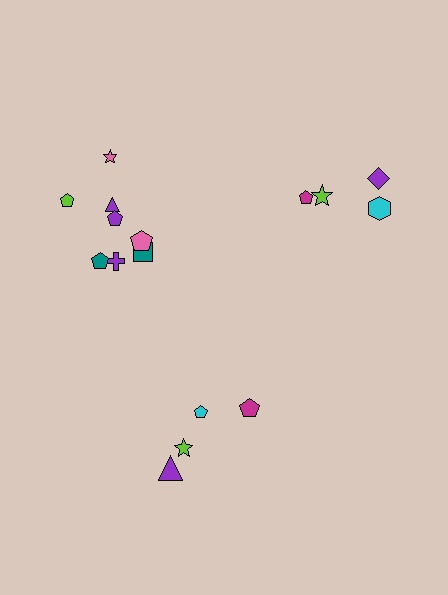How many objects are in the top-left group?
There are 8 objects.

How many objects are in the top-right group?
There are 4 objects.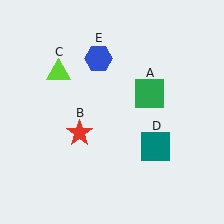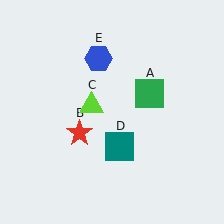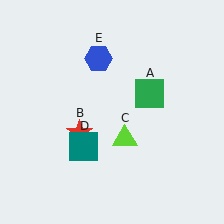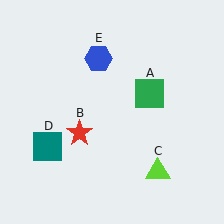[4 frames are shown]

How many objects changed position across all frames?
2 objects changed position: lime triangle (object C), teal square (object D).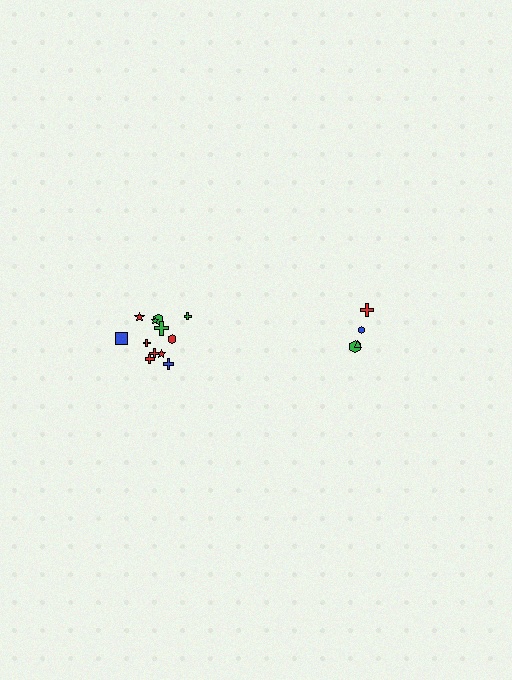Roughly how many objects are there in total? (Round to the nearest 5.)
Roughly 15 objects in total.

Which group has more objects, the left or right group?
The left group.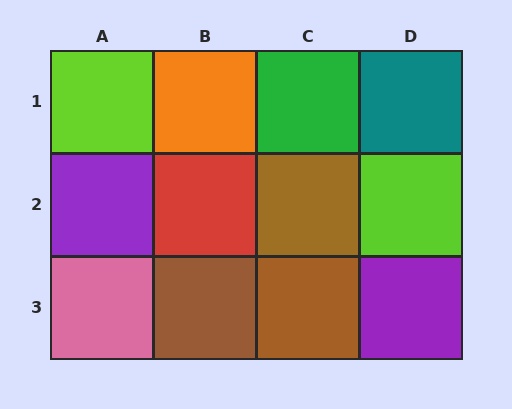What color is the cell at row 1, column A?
Lime.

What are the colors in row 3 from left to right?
Pink, brown, brown, purple.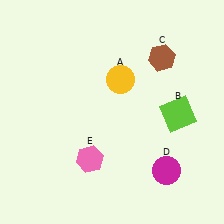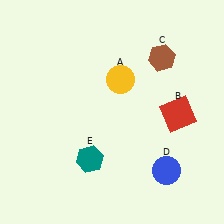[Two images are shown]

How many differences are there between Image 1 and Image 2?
There are 3 differences between the two images.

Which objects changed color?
B changed from lime to red. D changed from magenta to blue. E changed from pink to teal.